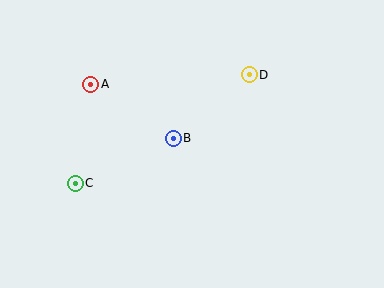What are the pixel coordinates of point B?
Point B is at (173, 138).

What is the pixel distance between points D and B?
The distance between D and B is 99 pixels.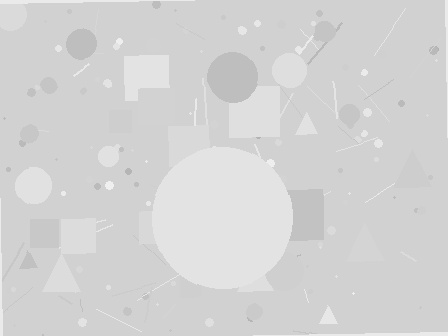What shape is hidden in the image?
A circle is hidden in the image.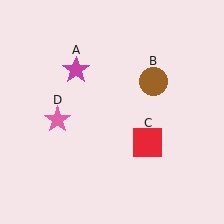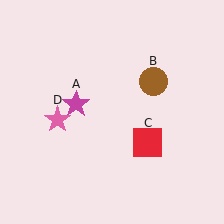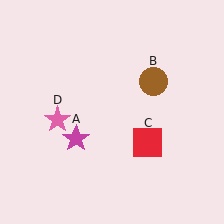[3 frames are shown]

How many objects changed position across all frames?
1 object changed position: magenta star (object A).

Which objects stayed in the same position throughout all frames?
Brown circle (object B) and red square (object C) and pink star (object D) remained stationary.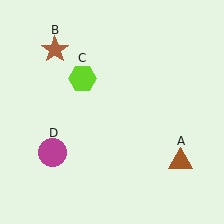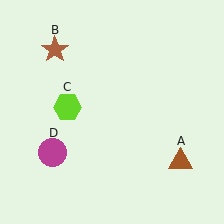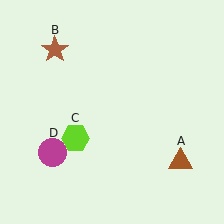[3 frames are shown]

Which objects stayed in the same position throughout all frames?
Brown triangle (object A) and brown star (object B) and magenta circle (object D) remained stationary.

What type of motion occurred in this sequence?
The lime hexagon (object C) rotated counterclockwise around the center of the scene.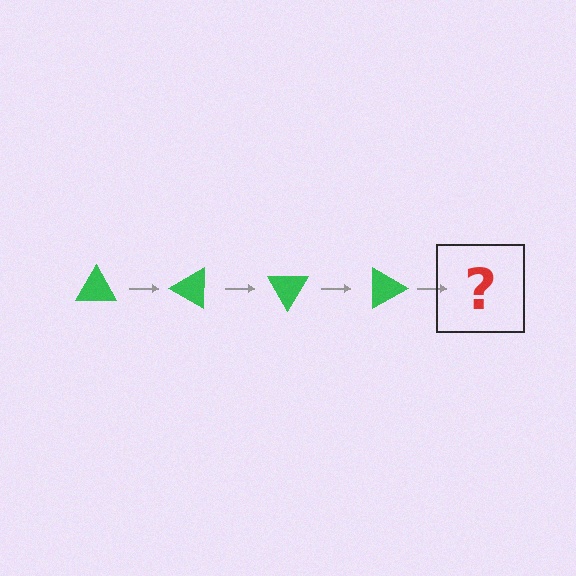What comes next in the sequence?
The next element should be a green triangle rotated 120 degrees.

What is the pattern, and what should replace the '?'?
The pattern is that the triangle rotates 30 degrees each step. The '?' should be a green triangle rotated 120 degrees.